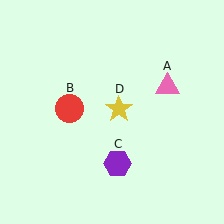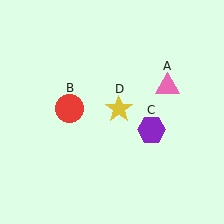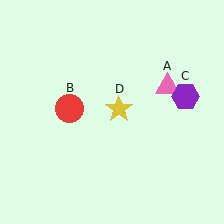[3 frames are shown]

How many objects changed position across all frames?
1 object changed position: purple hexagon (object C).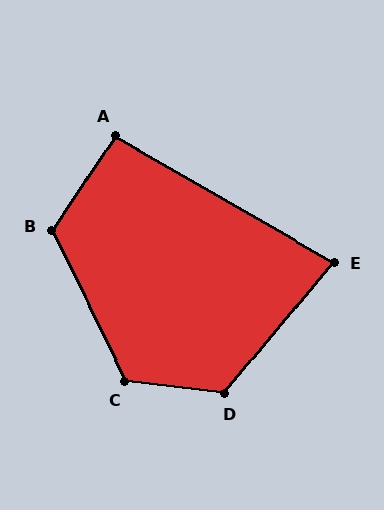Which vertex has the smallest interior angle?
E, at approximately 80 degrees.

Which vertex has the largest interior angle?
C, at approximately 124 degrees.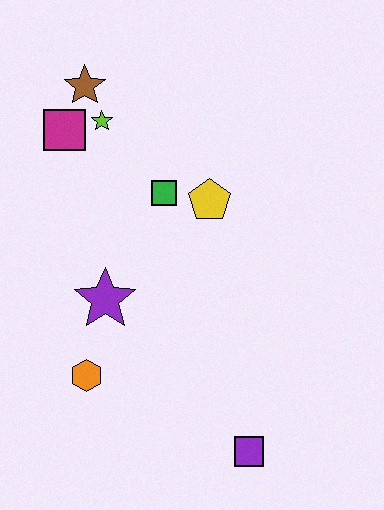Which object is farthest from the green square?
The purple square is farthest from the green square.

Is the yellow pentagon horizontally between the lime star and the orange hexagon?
No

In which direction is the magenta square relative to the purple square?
The magenta square is above the purple square.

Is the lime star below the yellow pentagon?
No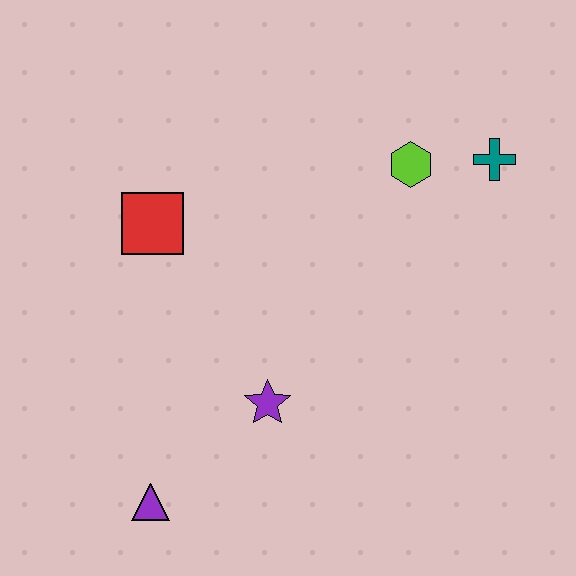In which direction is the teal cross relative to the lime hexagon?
The teal cross is to the right of the lime hexagon.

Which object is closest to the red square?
The purple star is closest to the red square.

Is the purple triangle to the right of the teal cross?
No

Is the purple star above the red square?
No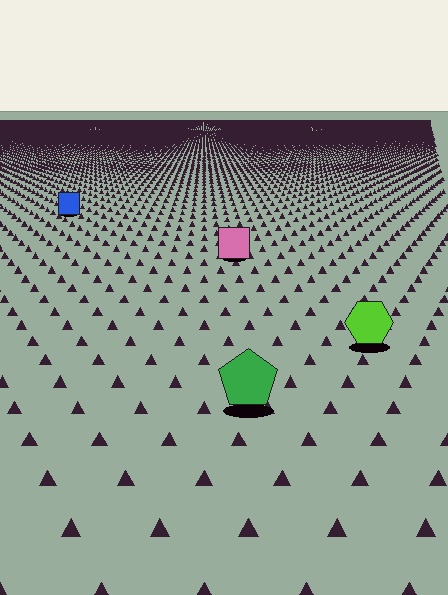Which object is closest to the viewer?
The green pentagon is closest. The texture marks near it are larger and more spread out.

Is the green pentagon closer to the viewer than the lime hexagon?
Yes. The green pentagon is closer — you can tell from the texture gradient: the ground texture is coarser near it.